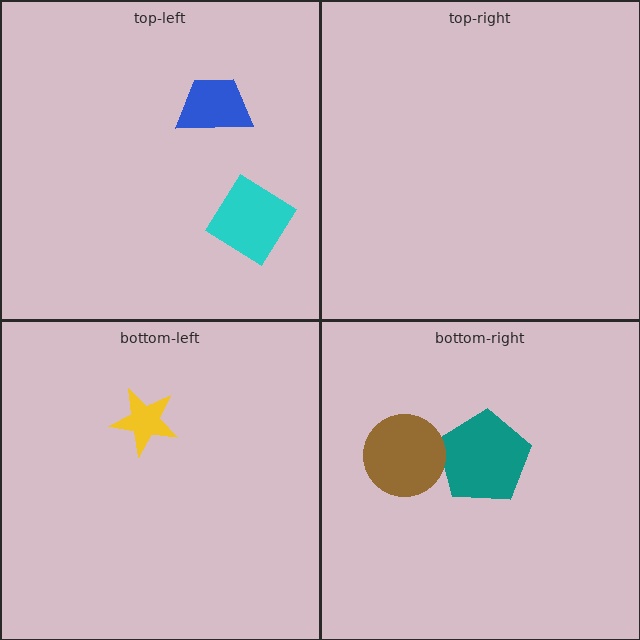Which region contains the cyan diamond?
The top-left region.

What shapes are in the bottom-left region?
The yellow star.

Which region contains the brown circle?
The bottom-right region.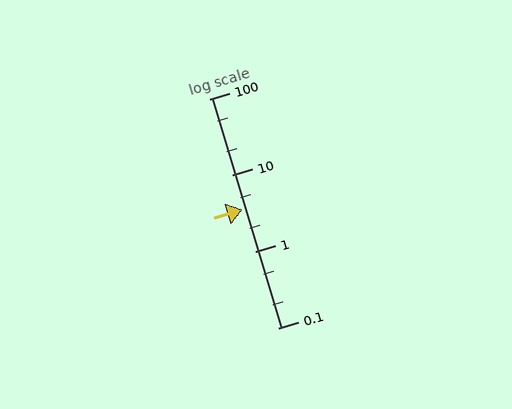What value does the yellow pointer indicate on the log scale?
The pointer indicates approximately 3.5.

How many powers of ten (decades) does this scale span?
The scale spans 3 decades, from 0.1 to 100.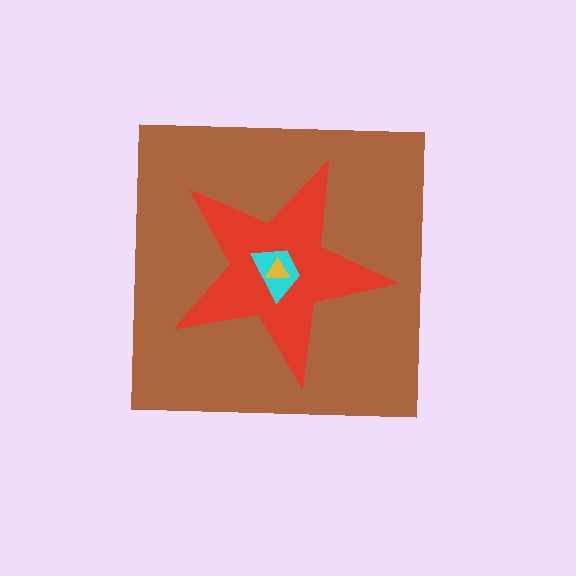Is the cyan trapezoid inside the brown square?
Yes.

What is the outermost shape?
The brown square.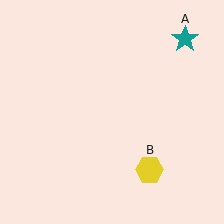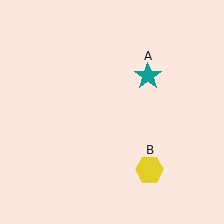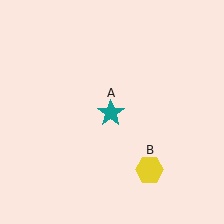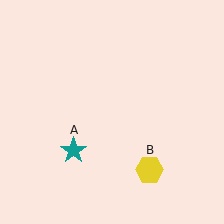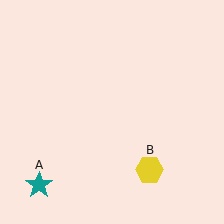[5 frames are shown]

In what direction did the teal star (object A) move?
The teal star (object A) moved down and to the left.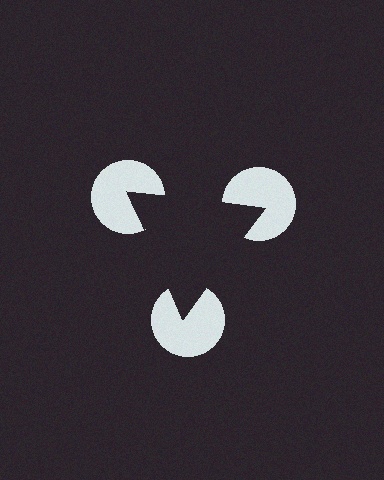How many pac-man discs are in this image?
There are 3 — one at each vertex of the illusory triangle.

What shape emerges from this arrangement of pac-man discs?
An illusory triangle — its edges are inferred from the aligned wedge cuts in the pac-man discs, not physically drawn.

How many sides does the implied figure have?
3 sides.